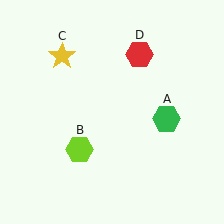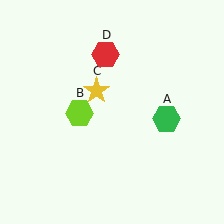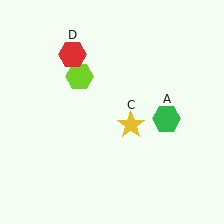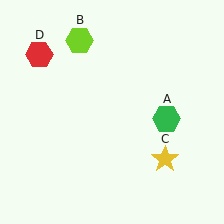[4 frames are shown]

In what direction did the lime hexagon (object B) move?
The lime hexagon (object B) moved up.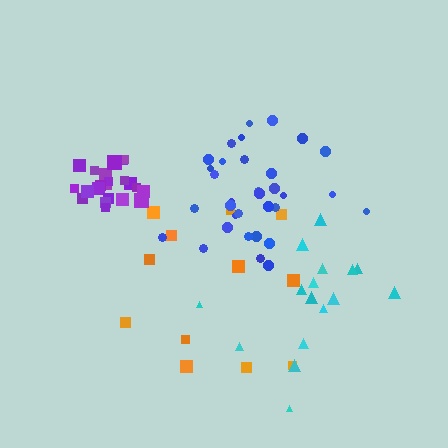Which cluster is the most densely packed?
Purple.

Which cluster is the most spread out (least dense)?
Orange.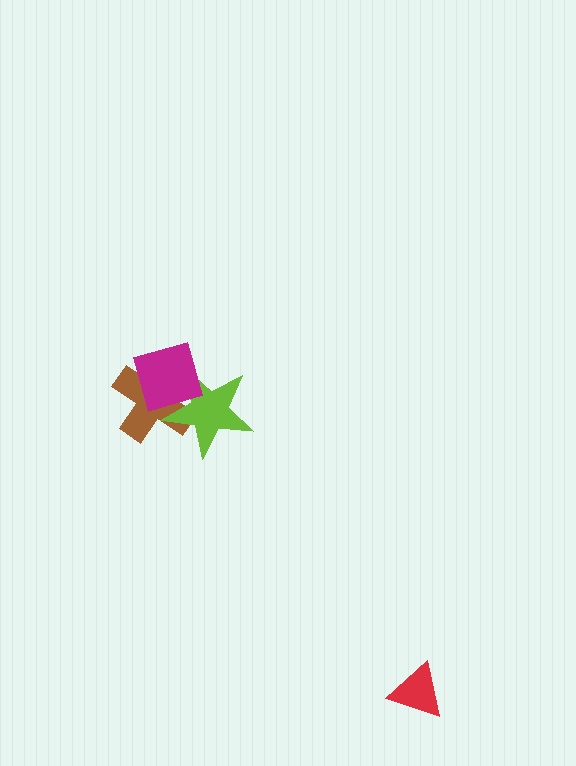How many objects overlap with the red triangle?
0 objects overlap with the red triangle.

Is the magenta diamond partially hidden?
No, no other shape covers it.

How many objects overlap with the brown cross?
2 objects overlap with the brown cross.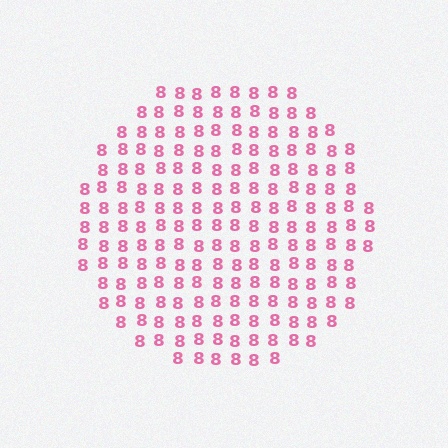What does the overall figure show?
The overall figure shows a circle.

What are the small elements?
The small elements are digit 8's.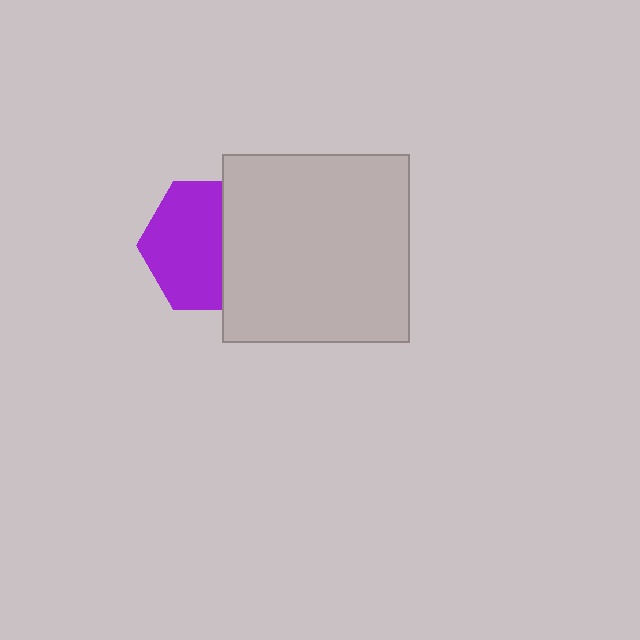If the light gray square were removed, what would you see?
You would see the complete purple hexagon.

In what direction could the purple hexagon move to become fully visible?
The purple hexagon could move left. That would shift it out from behind the light gray square entirely.